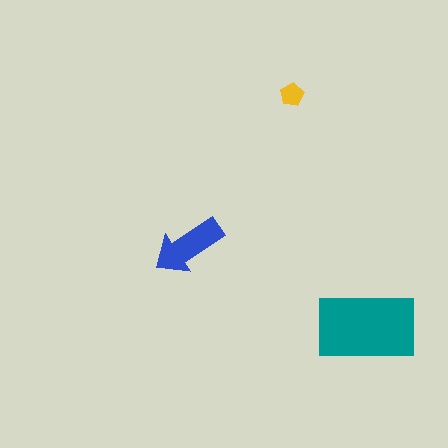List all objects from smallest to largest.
The yellow pentagon, the blue arrow, the teal rectangle.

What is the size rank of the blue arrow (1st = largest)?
2nd.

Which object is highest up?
The yellow pentagon is topmost.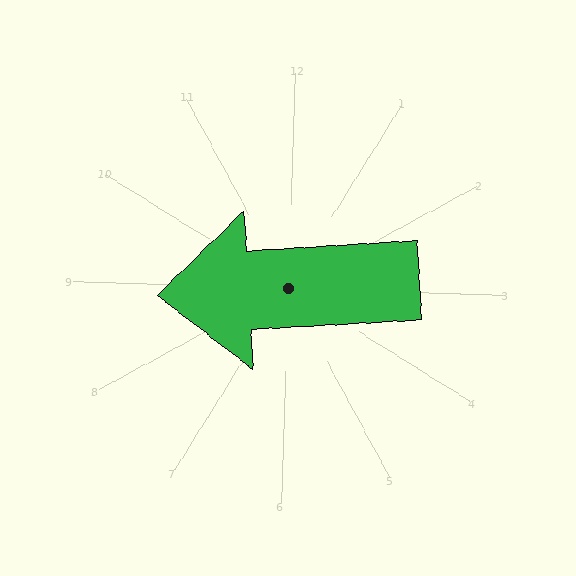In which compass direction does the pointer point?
West.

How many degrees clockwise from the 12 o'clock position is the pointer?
Approximately 265 degrees.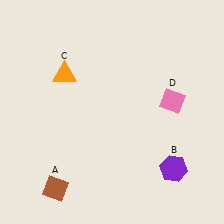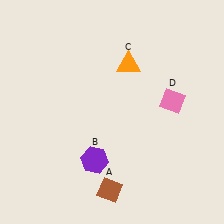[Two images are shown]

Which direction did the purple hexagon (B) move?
The purple hexagon (B) moved left.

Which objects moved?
The objects that moved are: the brown diamond (A), the purple hexagon (B), the orange triangle (C).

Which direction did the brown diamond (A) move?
The brown diamond (A) moved right.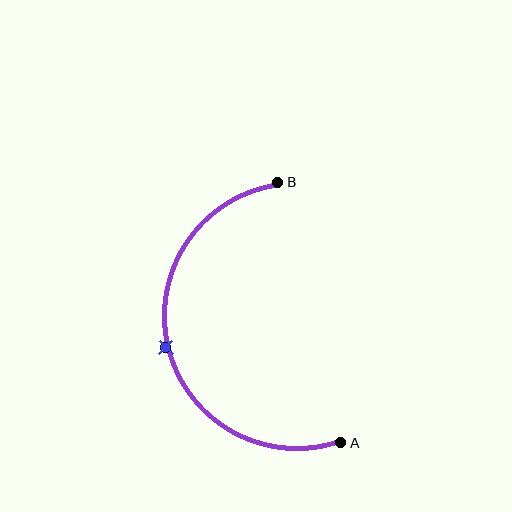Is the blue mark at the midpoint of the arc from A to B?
Yes. The blue mark lies on the arc at equal arc-length from both A and B — it is the arc midpoint.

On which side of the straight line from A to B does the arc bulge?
The arc bulges to the left of the straight line connecting A and B.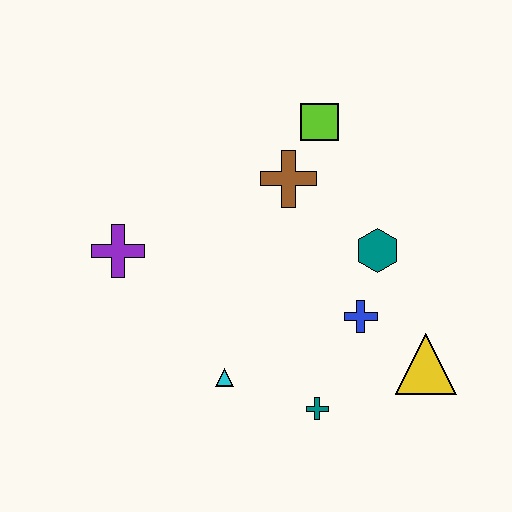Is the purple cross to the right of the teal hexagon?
No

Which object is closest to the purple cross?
The cyan triangle is closest to the purple cross.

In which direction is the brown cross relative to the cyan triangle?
The brown cross is above the cyan triangle.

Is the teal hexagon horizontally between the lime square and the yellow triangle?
Yes